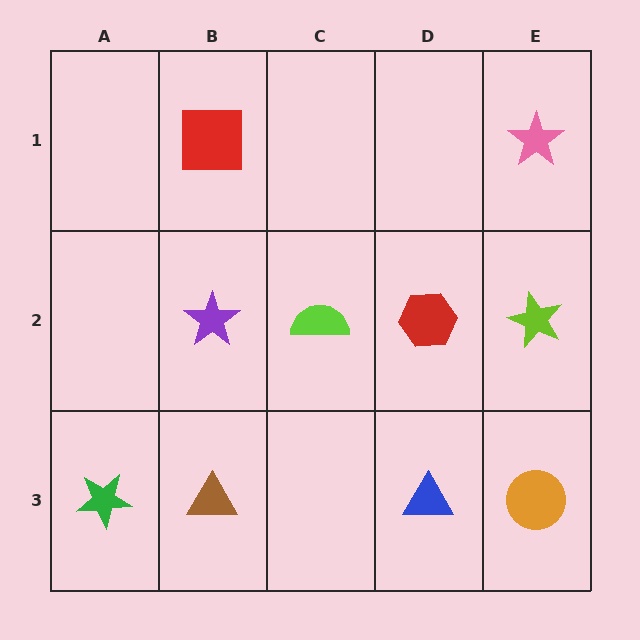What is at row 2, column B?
A purple star.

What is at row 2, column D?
A red hexagon.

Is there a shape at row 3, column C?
No, that cell is empty.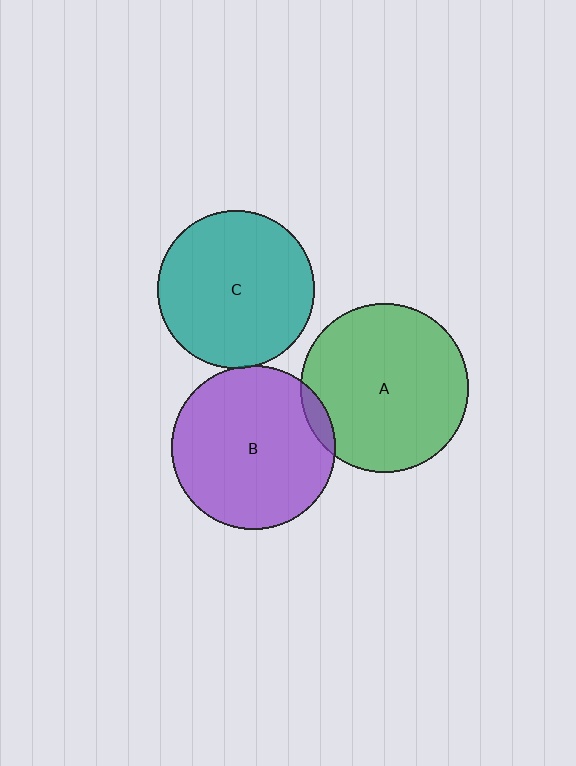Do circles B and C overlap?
Yes.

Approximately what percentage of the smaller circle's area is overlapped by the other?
Approximately 5%.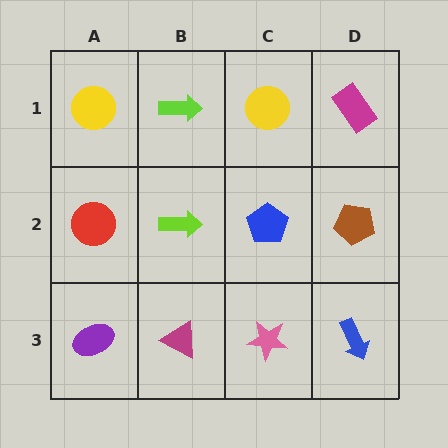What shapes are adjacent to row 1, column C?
A blue pentagon (row 2, column C), a lime arrow (row 1, column B), a magenta rectangle (row 1, column D).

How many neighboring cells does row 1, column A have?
2.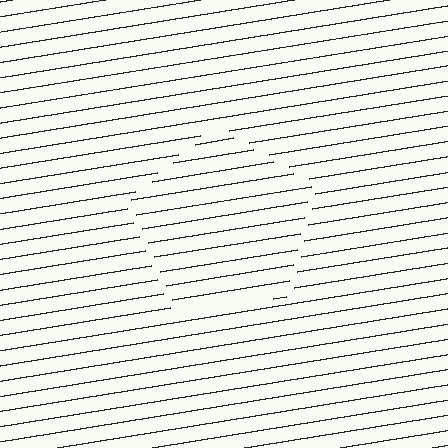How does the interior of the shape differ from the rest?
The interior of the shape contains the same grating, shifted by half a period — the contour is defined by the phase discontinuity where line-ends from the inner and outer gratings abut.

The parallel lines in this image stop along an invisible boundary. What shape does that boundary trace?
An illusory pentagon. The interior of the shape contains the same grating, shifted by half a period — the contour is defined by the phase discontinuity where line-ends from the inner and outer gratings abut.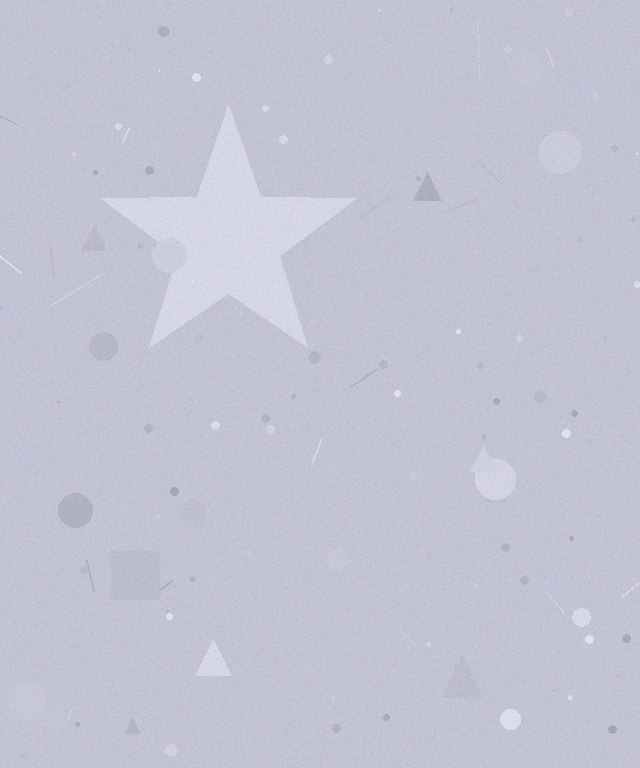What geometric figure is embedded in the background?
A star is embedded in the background.